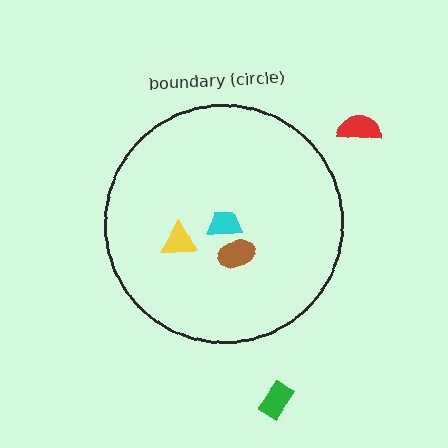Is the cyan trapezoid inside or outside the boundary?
Inside.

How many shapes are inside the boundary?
3 inside, 2 outside.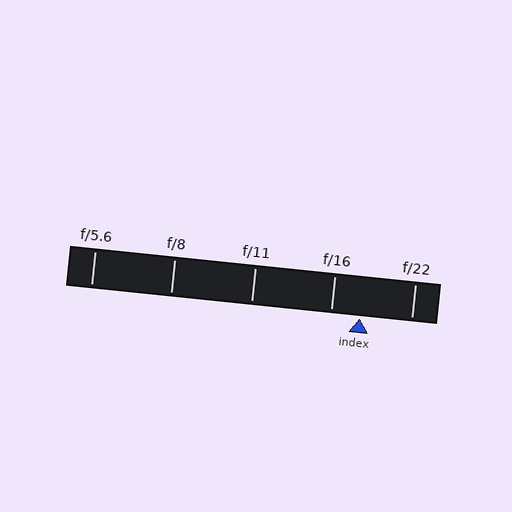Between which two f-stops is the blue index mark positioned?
The index mark is between f/16 and f/22.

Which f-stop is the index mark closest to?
The index mark is closest to f/16.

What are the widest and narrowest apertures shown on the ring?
The widest aperture shown is f/5.6 and the narrowest is f/22.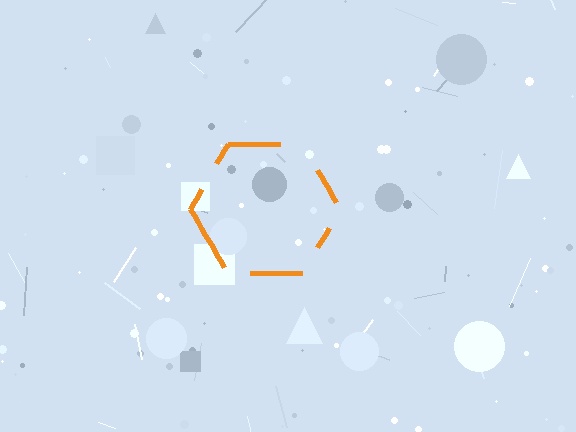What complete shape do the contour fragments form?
The contour fragments form a hexagon.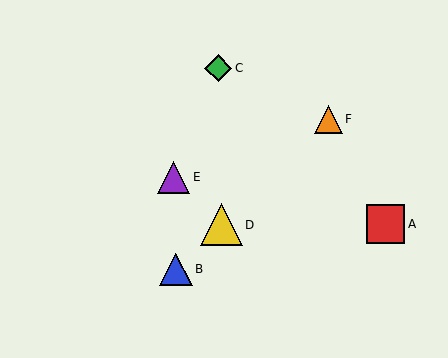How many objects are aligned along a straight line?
3 objects (B, D, F) are aligned along a straight line.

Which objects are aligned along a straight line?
Objects B, D, F are aligned along a straight line.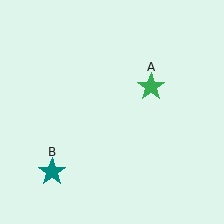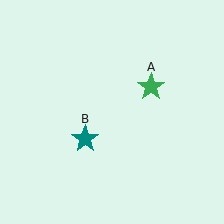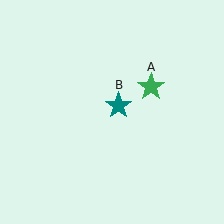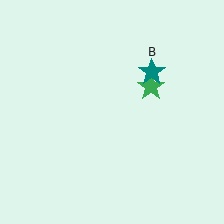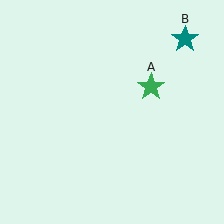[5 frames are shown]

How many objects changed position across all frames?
1 object changed position: teal star (object B).